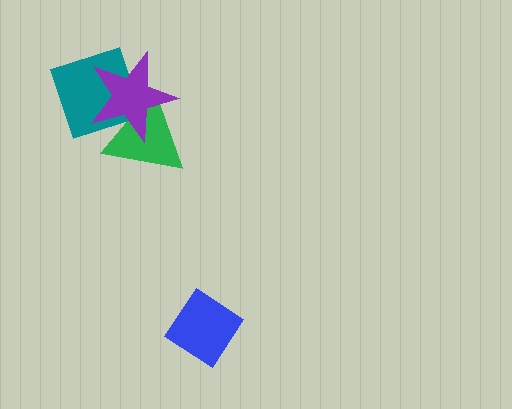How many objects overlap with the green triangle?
2 objects overlap with the green triangle.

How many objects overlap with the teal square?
2 objects overlap with the teal square.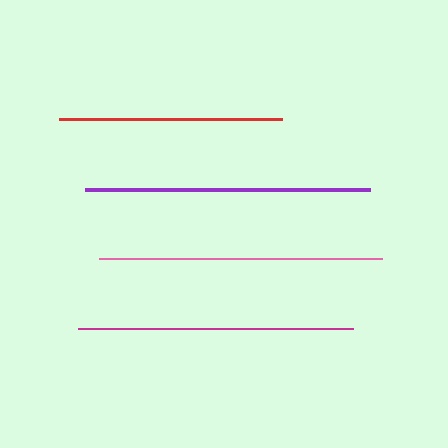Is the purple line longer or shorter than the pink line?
The purple line is longer than the pink line.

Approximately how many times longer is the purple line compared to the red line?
The purple line is approximately 1.3 times the length of the red line.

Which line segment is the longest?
The purple line is the longest at approximately 285 pixels.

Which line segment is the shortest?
The red line is the shortest at approximately 224 pixels.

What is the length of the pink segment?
The pink segment is approximately 283 pixels long.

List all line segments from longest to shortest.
From longest to shortest: purple, pink, magenta, red.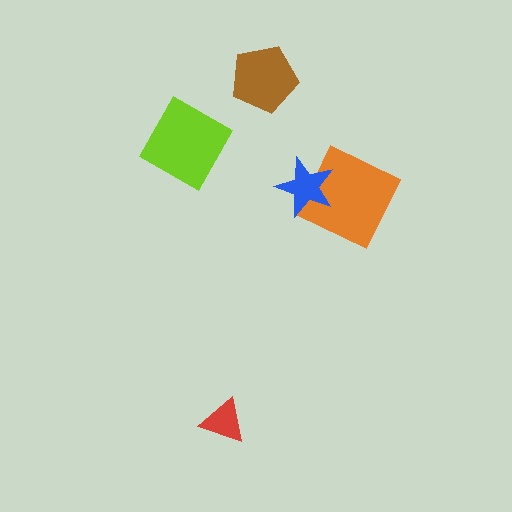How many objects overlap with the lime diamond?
0 objects overlap with the lime diamond.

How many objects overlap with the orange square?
1 object overlaps with the orange square.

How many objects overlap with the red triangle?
0 objects overlap with the red triangle.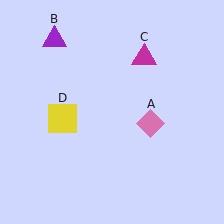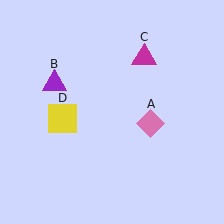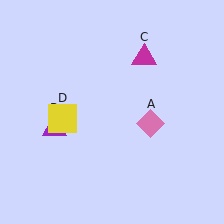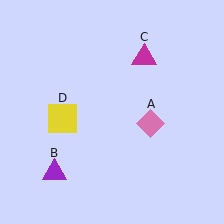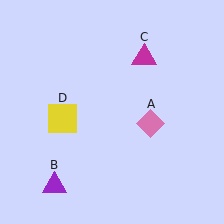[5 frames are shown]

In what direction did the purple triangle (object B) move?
The purple triangle (object B) moved down.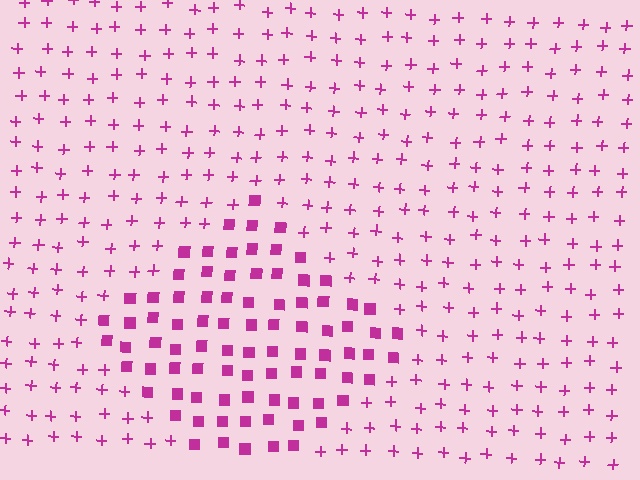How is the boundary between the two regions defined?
The boundary is defined by a change in element shape: squares inside vs. plus signs outside. All elements share the same color and spacing.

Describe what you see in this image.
The image is filled with small magenta elements arranged in a uniform grid. A diamond-shaped region contains squares, while the surrounding area contains plus signs. The boundary is defined purely by the change in element shape.